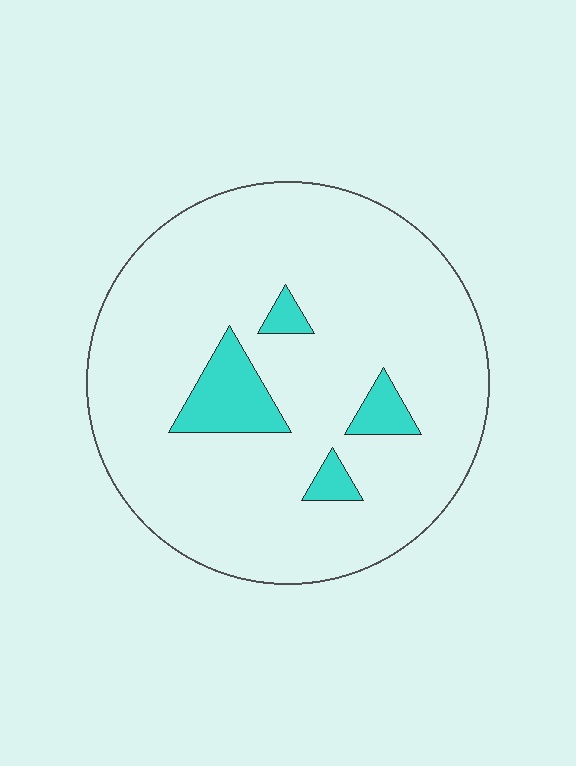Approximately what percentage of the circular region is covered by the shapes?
Approximately 10%.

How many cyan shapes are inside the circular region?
4.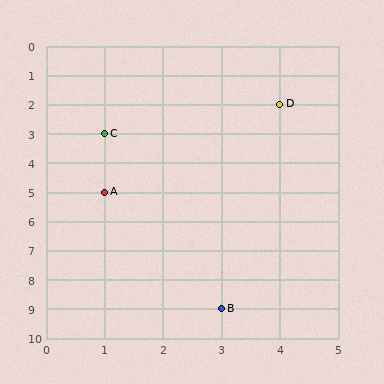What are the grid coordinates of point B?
Point B is at grid coordinates (3, 9).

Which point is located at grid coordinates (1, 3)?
Point C is at (1, 3).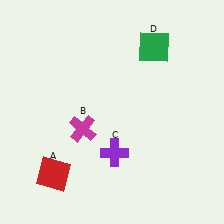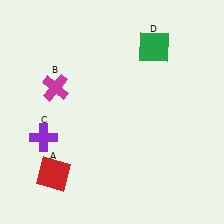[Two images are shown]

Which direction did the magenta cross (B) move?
The magenta cross (B) moved up.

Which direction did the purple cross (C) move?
The purple cross (C) moved left.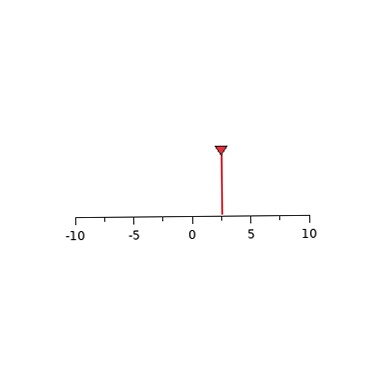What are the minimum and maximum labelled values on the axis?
The axis runs from -10 to 10.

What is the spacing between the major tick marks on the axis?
The major ticks are spaced 5 apart.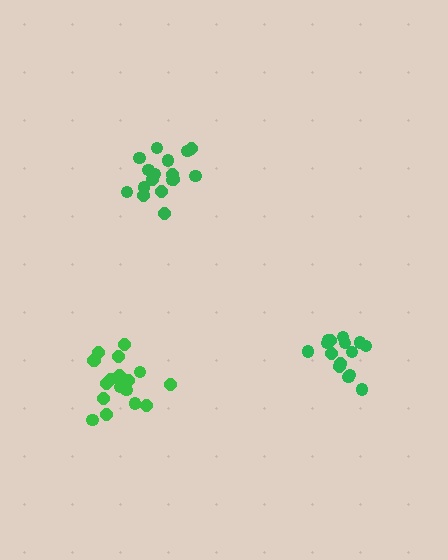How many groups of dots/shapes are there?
There are 3 groups.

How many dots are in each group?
Group 1: 18 dots, Group 2: 15 dots, Group 3: 17 dots (50 total).